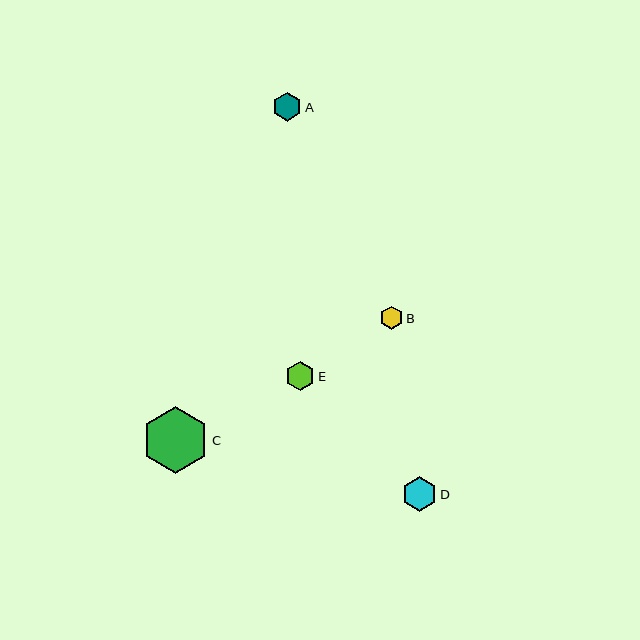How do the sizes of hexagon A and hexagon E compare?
Hexagon A and hexagon E are approximately the same size.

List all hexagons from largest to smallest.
From largest to smallest: C, D, A, E, B.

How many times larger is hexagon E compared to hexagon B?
Hexagon E is approximately 1.2 times the size of hexagon B.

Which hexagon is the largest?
Hexagon C is the largest with a size of approximately 67 pixels.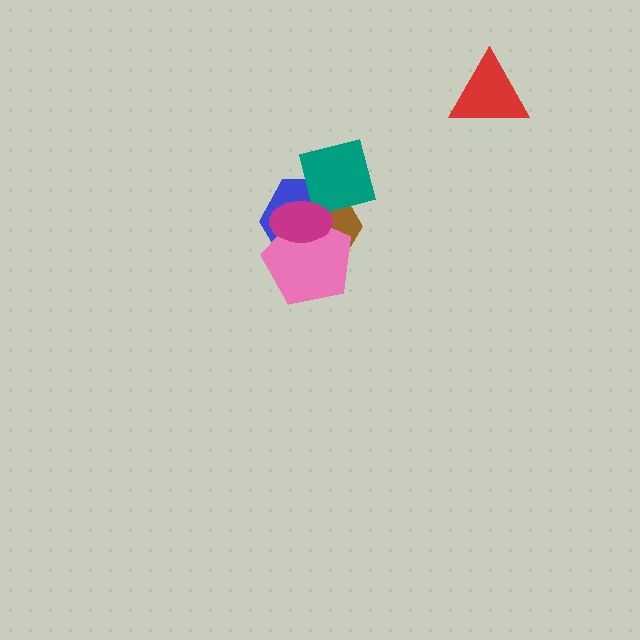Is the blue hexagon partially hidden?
Yes, it is partially covered by another shape.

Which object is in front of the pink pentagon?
The magenta ellipse is in front of the pink pentagon.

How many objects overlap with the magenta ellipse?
4 objects overlap with the magenta ellipse.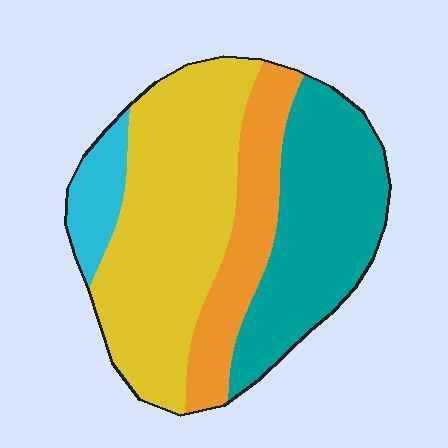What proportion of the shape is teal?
Teal covers 31% of the shape.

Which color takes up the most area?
Yellow, at roughly 40%.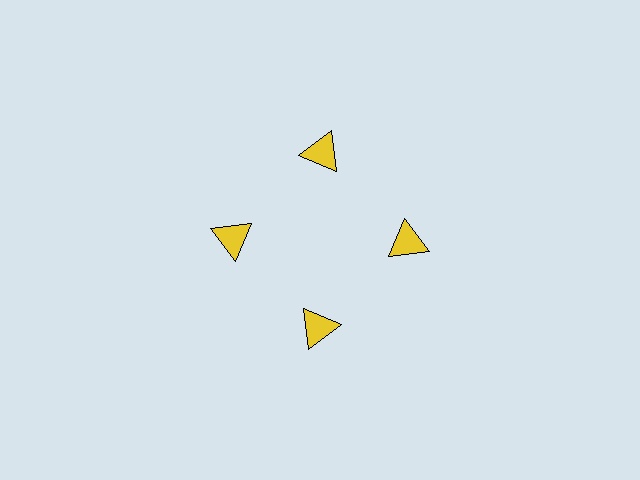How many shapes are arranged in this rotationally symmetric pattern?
There are 4 shapes, arranged in 4 groups of 1.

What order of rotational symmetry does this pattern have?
This pattern has 4-fold rotational symmetry.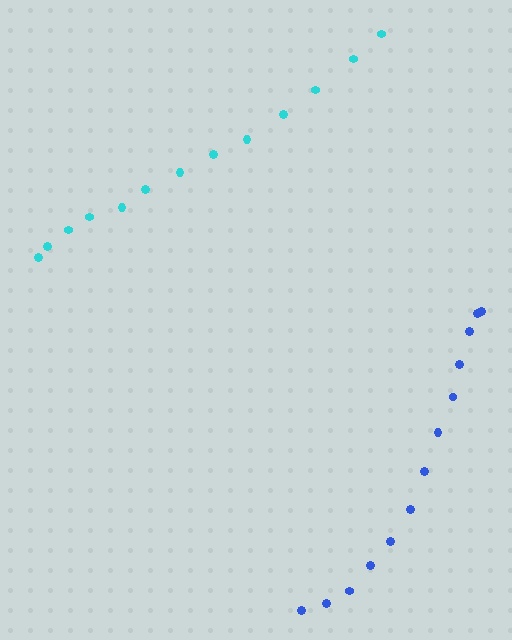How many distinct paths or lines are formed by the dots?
There are 2 distinct paths.